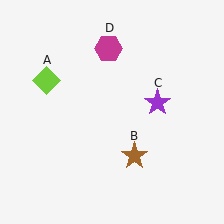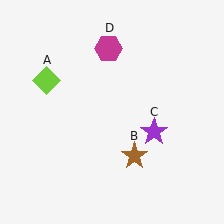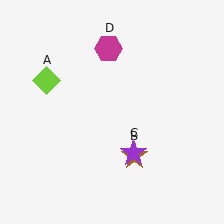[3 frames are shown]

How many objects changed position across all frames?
1 object changed position: purple star (object C).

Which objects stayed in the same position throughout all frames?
Lime diamond (object A) and brown star (object B) and magenta hexagon (object D) remained stationary.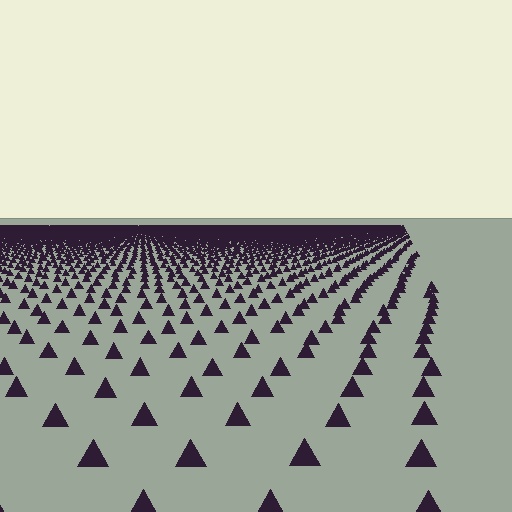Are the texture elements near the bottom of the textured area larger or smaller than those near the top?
Larger. Near the bottom, elements are closer to the viewer and appear at a bigger on-screen size.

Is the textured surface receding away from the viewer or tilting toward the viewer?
The surface is receding away from the viewer. Texture elements get smaller and denser toward the top.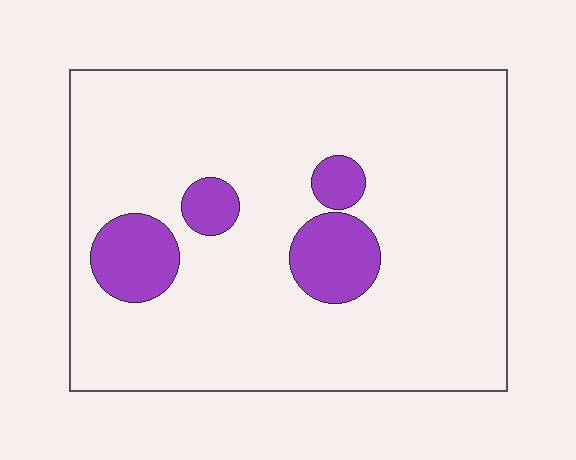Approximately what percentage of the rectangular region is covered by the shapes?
Approximately 15%.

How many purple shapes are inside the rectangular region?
4.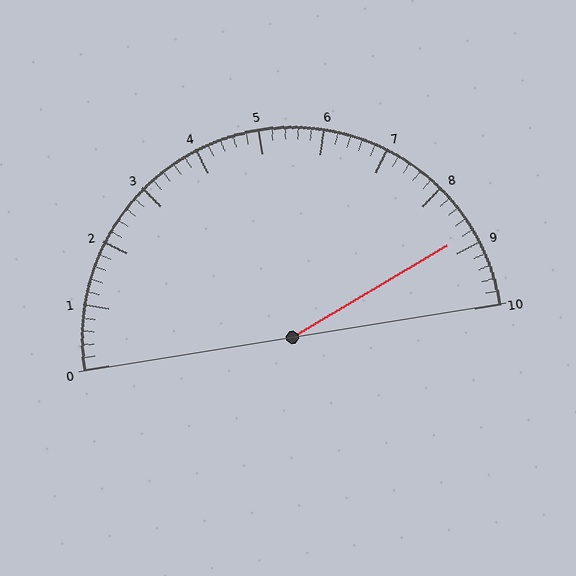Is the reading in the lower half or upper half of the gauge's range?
The reading is in the upper half of the range (0 to 10).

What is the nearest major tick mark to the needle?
The nearest major tick mark is 9.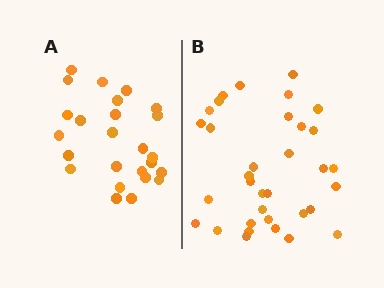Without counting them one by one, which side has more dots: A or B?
Region B (the right region) has more dots.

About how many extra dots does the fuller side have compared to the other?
Region B has roughly 8 or so more dots than region A.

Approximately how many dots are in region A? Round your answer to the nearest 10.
About 20 dots. (The exact count is 25, which rounds to 20.)